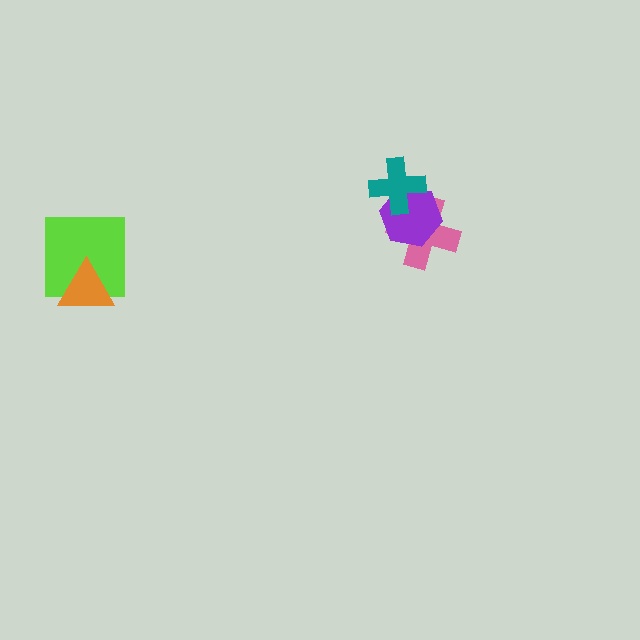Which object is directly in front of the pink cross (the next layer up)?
The purple hexagon is directly in front of the pink cross.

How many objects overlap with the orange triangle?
1 object overlaps with the orange triangle.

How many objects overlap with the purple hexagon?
2 objects overlap with the purple hexagon.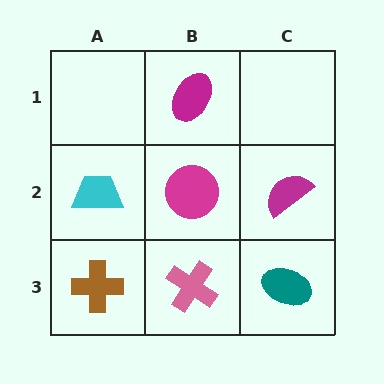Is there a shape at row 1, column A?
No, that cell is empty.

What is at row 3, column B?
A pink cross.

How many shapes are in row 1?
1 shape.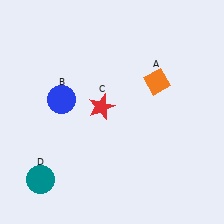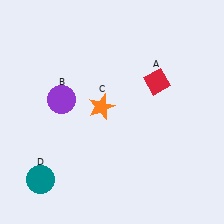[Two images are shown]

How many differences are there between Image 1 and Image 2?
There are 3 differences between the two images.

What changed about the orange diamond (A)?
In Image 1, A is orange. In Image 2, it changed to red.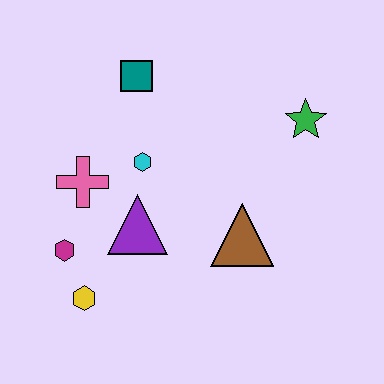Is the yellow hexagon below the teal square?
Yes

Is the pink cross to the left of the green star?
Yes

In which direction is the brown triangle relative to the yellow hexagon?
The brown triangle is to the right of the yellow hexagon.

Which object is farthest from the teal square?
The yellow hexagon is farthest from the teal square.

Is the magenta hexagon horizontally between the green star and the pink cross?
No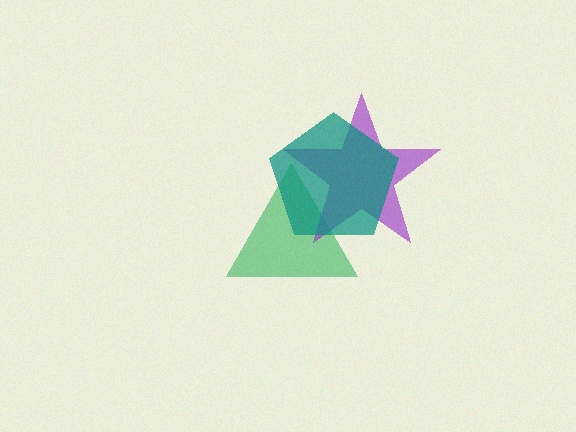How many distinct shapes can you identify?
There are 3 distinct shapes: a green triangle, a purple star, a teal pentagon.